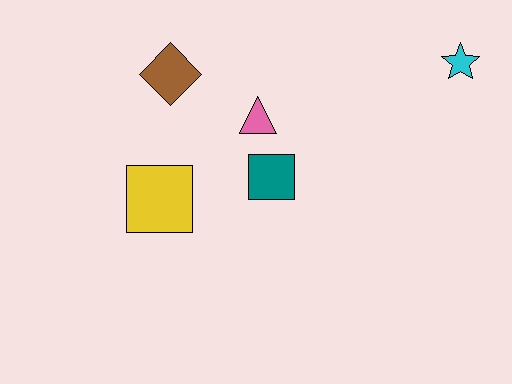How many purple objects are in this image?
There are no purple objects.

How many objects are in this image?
There are 5 objects.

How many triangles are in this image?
There is 1 triangle.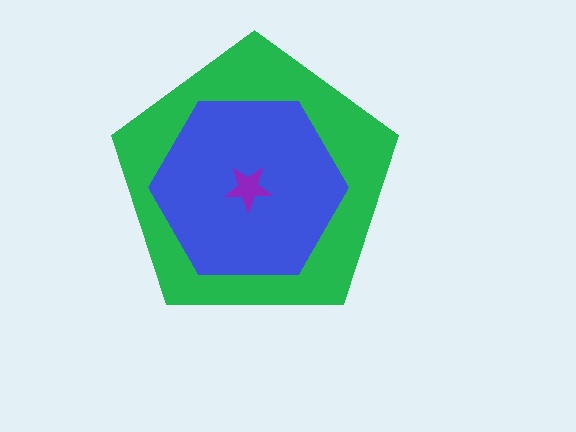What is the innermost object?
The purple star.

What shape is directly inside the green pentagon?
The blue hexagon.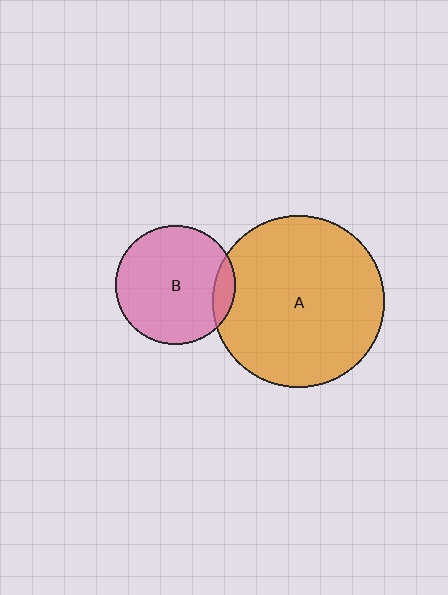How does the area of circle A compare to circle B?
Approximately 2.1 times.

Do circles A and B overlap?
Yes.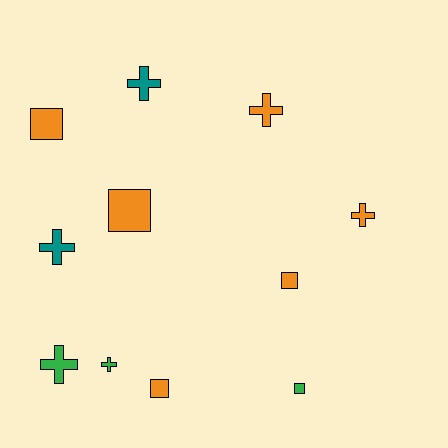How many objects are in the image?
There are 11 objects.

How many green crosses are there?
There are 2 green crosses.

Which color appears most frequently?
Orange, with 6 objects.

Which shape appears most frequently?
Cross, with 6 objects.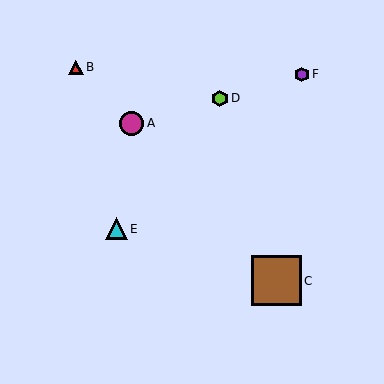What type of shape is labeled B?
Shape B is a red triangle.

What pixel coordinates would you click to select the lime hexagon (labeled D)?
Click at (220, 98) to select the lime hexagon D.